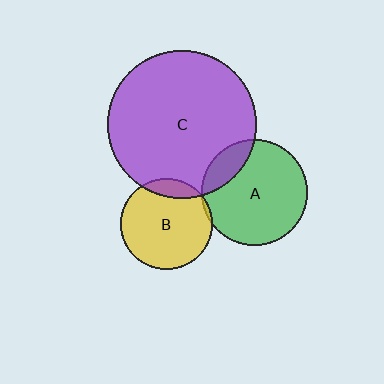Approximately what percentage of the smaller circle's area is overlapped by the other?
Approximately 10%.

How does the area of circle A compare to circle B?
Approximately 1.4 times.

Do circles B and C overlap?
Yes.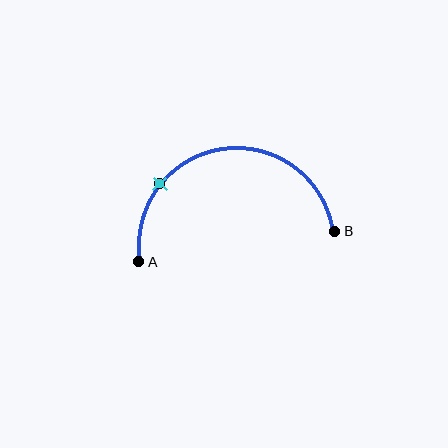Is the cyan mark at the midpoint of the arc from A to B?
No. The cyan mark lies on the arc but is closer to endpoint A. The arc midpoint would be at the point on the curve equidistant along the arc from both A and B.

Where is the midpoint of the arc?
The arc midpoint is the point on the curve farthest from the straight line joining A and B. It sits above that line.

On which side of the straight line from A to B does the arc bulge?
The arc bulges above the straight line connecting A and B.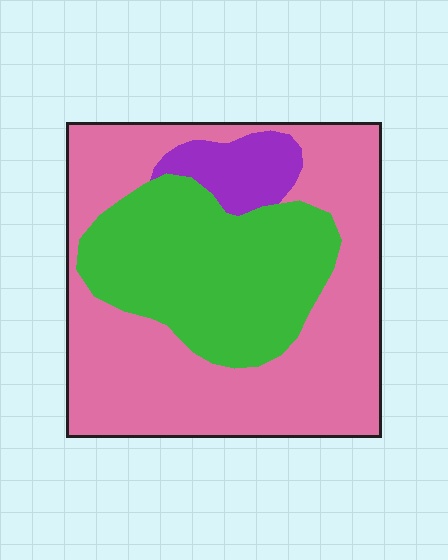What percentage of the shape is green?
Green covers 34% of the shape.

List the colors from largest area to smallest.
From largest to smallest: pink, green, purple.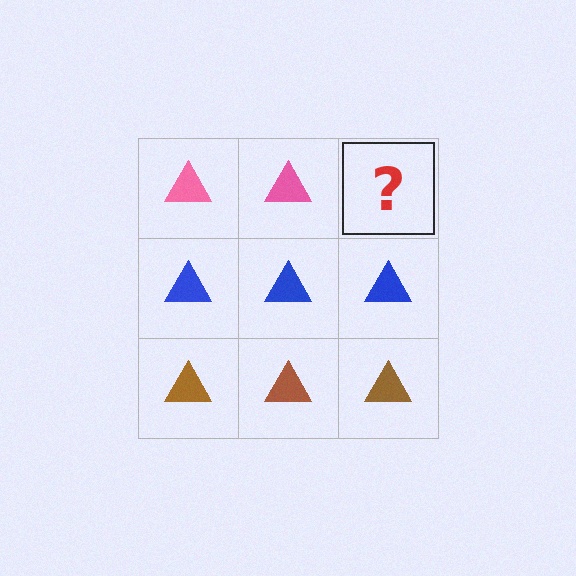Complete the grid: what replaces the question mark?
The question mark should be replaced with a pink triangle.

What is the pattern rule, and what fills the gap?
The rule is that each row has a consistent color. The gap should be filled with a pink triangle.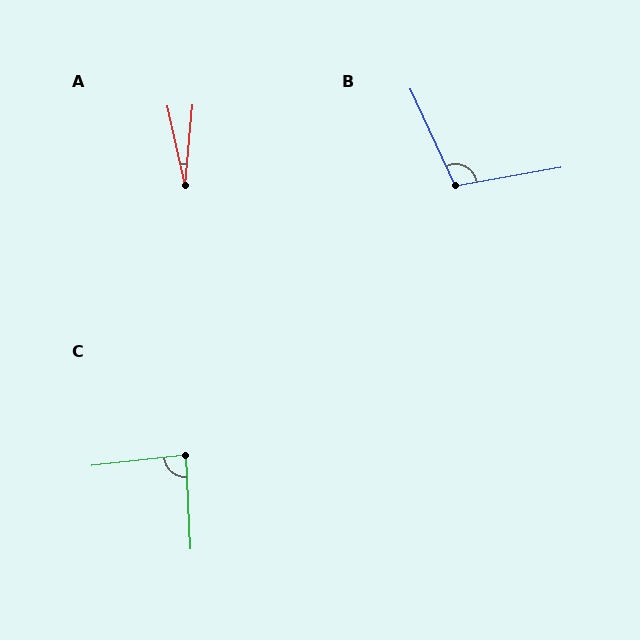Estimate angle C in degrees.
Approximately 86 degrees.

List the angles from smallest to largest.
A (18°), C (86°), B (105°).